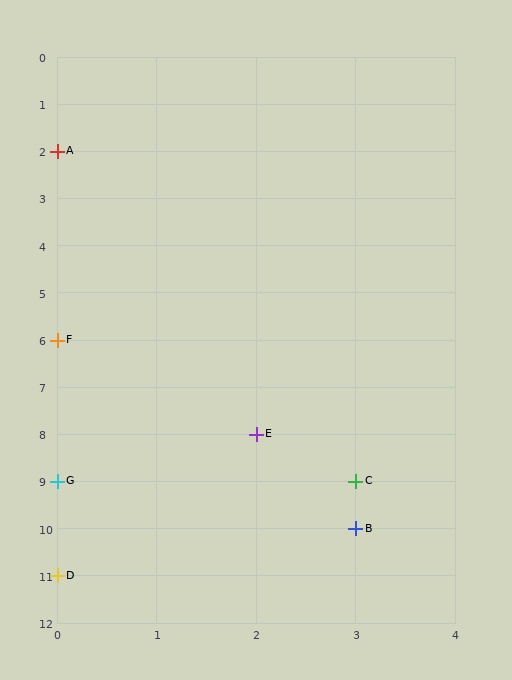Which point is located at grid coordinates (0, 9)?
Point G is at (0, 9).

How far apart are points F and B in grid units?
Points F and B are 3 columns and 4 rows apart (about 5.0 grid units diagonally).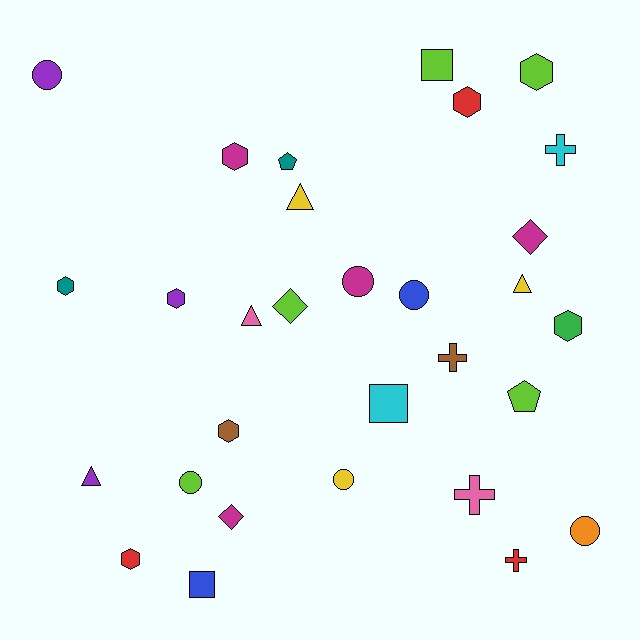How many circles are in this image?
There are 6 circles.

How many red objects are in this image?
There are 3 red objects.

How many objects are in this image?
There are 30 objects.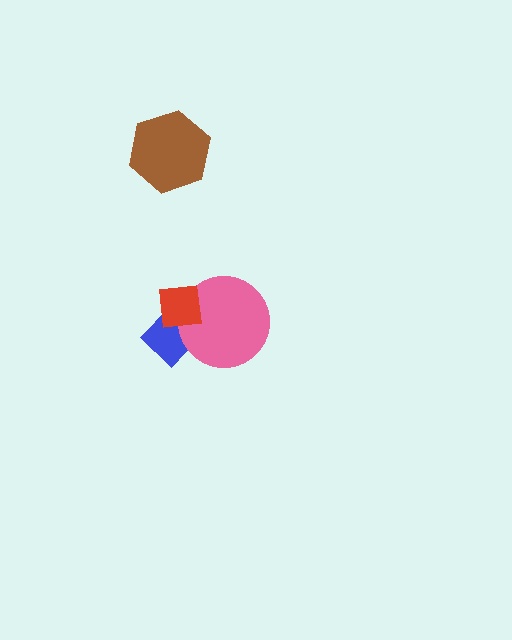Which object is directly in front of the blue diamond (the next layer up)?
The pink circle is directly in front of the blue diamond.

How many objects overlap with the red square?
2 objects overlap with the red square.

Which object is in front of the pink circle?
The red square is in front of the pink circle.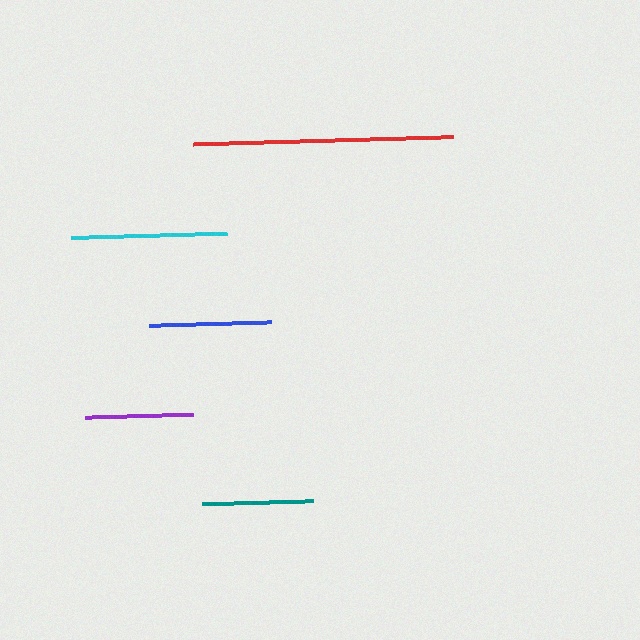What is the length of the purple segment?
The purple segment is approximately 109 pixels long.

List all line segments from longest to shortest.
From longest to shortest: red, cyan, blue, teal, purple.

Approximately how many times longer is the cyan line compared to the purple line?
The cyan line is approximately 1.4 times the length of the purple line.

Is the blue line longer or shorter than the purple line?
The blue line is longer than the purple line.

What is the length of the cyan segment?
The cyan segment is approximately 157 pixels long.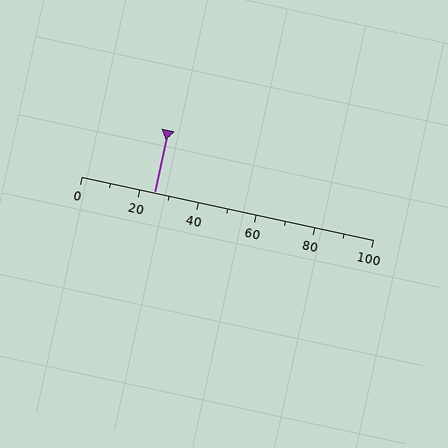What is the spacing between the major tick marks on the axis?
The major ticks are spaced 20 apart.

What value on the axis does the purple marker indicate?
The marker indicates approximately 25.